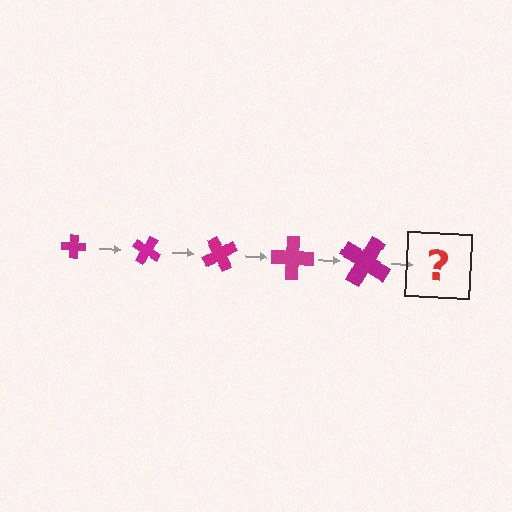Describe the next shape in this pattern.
It should be a cross, larger than the previous one and rotated 150 degrees from the start.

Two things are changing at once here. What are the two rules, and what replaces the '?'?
The two rules are that the cross grows larger each step and it rotates 30 degrees each step. The '?' should be a cross, larger than the previous one and rotated 150 degrees from the start.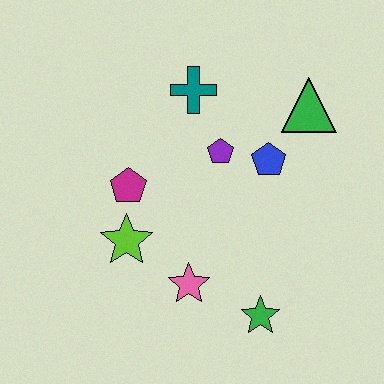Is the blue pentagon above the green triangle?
No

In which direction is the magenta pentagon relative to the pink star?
The magenta pentagon is above the pink star.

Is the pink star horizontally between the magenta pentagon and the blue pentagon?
Yes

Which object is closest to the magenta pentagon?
The lime star is closest to the magenta pentagon.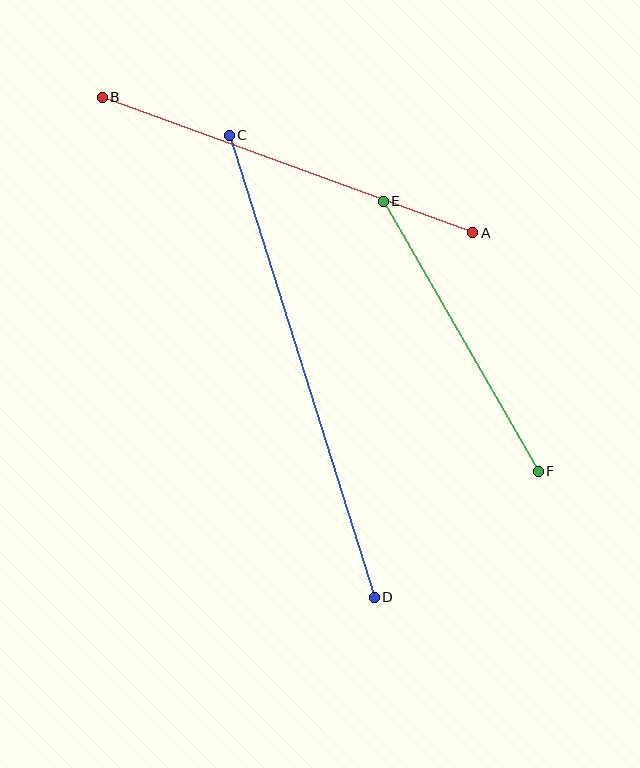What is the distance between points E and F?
The distance is approximately 311 pixels.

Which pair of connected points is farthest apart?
Points C and D are farthest apart.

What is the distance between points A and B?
The distance is approximately 395 pixels.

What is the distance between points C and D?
The distance is approximately 484 pixels.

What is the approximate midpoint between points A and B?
The midpoint is at approximately (288, 165) pixels.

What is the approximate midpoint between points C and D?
The midpoint is at approximately (302, 366) pixels.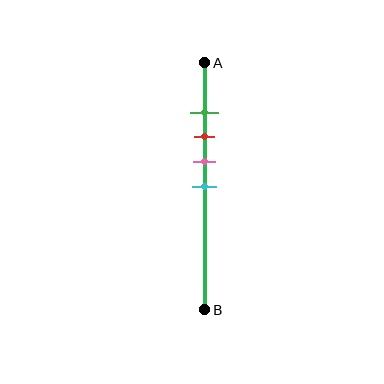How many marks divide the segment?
There are 4 marks dividing the segment.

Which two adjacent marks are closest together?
The green and red marks are the closest adjacent pair.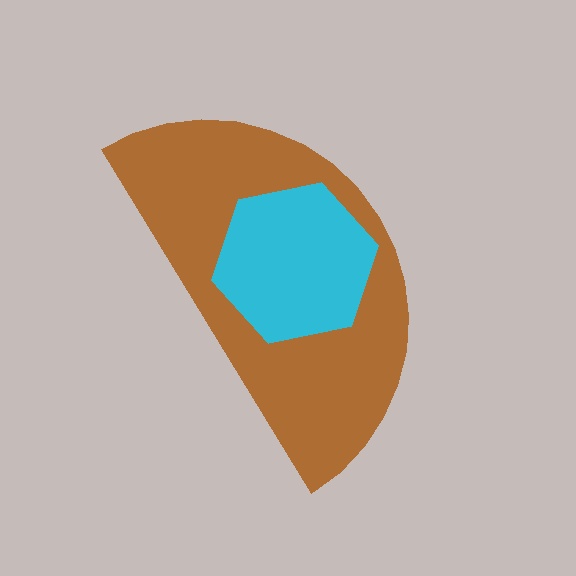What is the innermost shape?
The cyan hexagon.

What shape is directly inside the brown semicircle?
The cyan hexagon.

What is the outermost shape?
The brown semicircle.